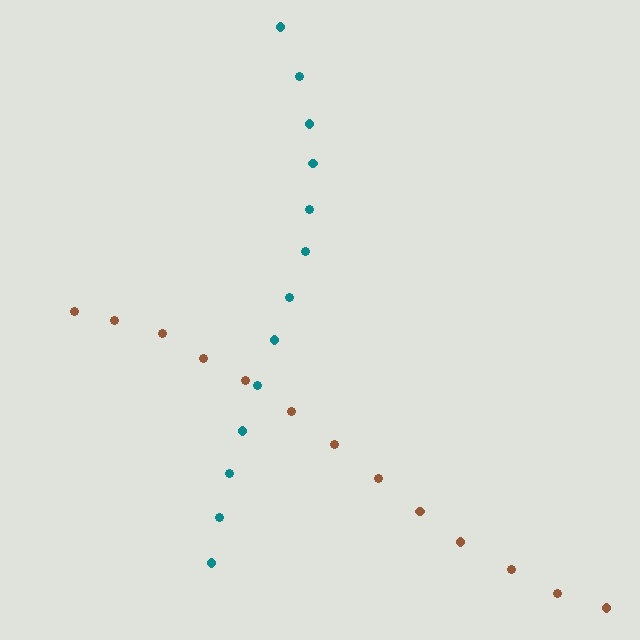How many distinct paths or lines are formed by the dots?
There are 2 distinct paths.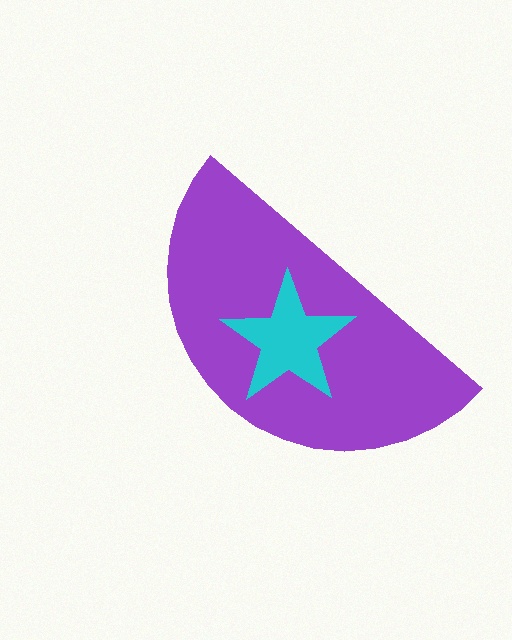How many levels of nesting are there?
2.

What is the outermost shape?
The purple semicircle.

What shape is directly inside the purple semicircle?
The cyan star.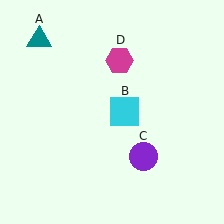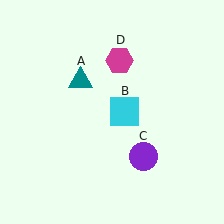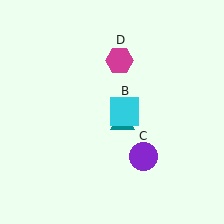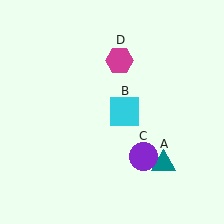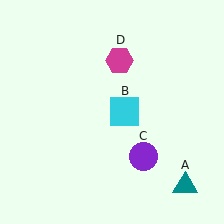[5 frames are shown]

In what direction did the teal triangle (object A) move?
The teal triangle (object A) moved down and to the right.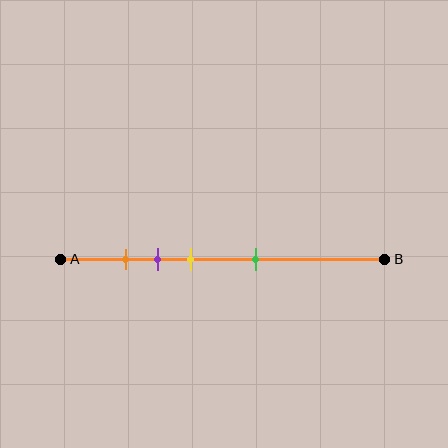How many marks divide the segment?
There are 4 marks dividing the segment.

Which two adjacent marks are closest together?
The orange and purple marks are the closest adjacent pair.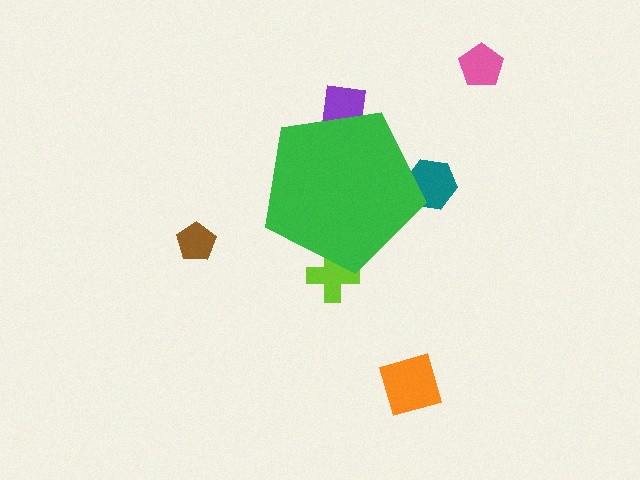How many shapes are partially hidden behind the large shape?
3 shapes are partially hidden.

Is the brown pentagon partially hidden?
No, the brown pentagon is fully visible.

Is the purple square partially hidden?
Yes, the purple square is partially hidden behind the green pentagon.